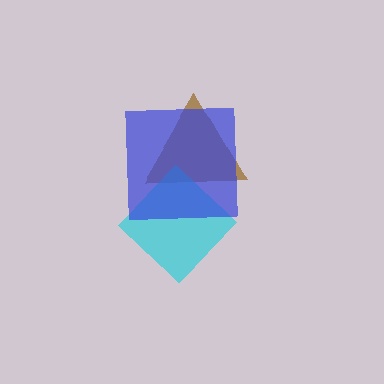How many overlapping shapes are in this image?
There are 3 overlapping shapes in the image.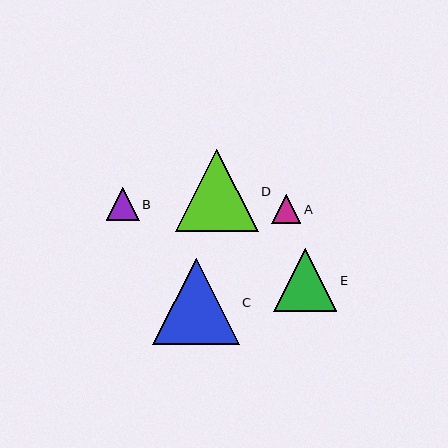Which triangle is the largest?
Triangle C is the largest with a size of approximately 87 pixels.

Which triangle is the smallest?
Triangle A is the smallest with a size of approximately 29 pixels.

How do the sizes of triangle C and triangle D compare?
Triangle C and triangle D are approximately the same size.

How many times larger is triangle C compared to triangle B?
Triangle C is approximately 2.6 times the size of triangle B.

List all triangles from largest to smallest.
From largest to smallest: C, D, E, B, A.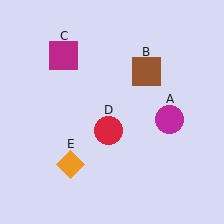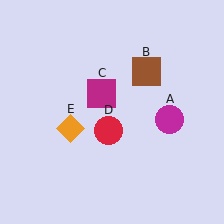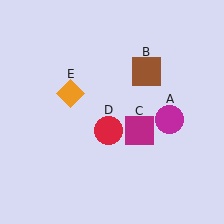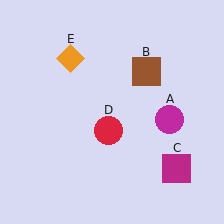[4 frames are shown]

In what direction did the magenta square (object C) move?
The magenta square (object C) moved down and to the right.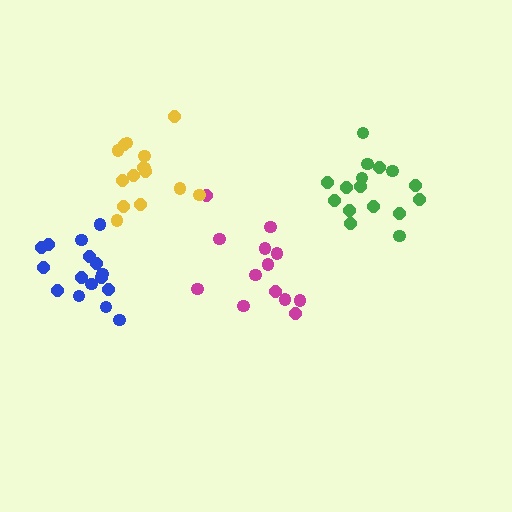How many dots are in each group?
Group 1: 16 dots, Group 2: 13 dots, Group 3: 16 dots, Group 4: 15 dots (60 total).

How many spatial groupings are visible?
There are 4 spatial groupings.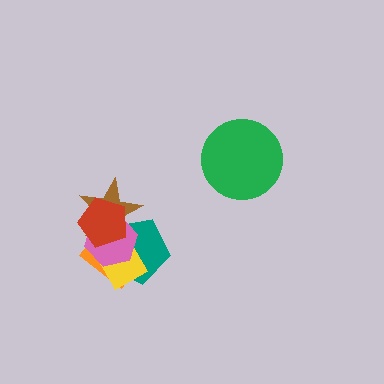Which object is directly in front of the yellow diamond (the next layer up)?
The pink hexagon is directly in front of the yellow diamond.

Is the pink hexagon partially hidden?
Yes, it is partially covered by another shape.